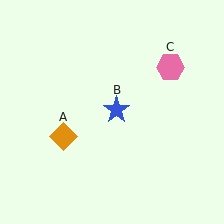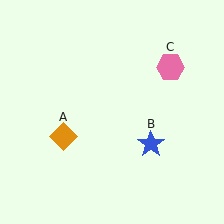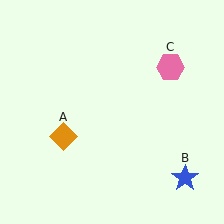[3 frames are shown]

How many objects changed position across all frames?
1 object changed position: blue star (object B).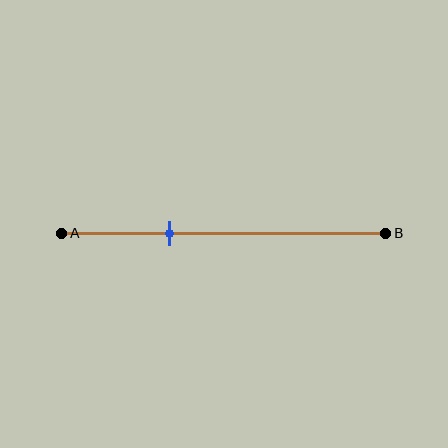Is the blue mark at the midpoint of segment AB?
No, the mark is at about 35% from A, not at the 50% midpoint.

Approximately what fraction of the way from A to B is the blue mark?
The blue mark is approximately 35% of the way from A to B.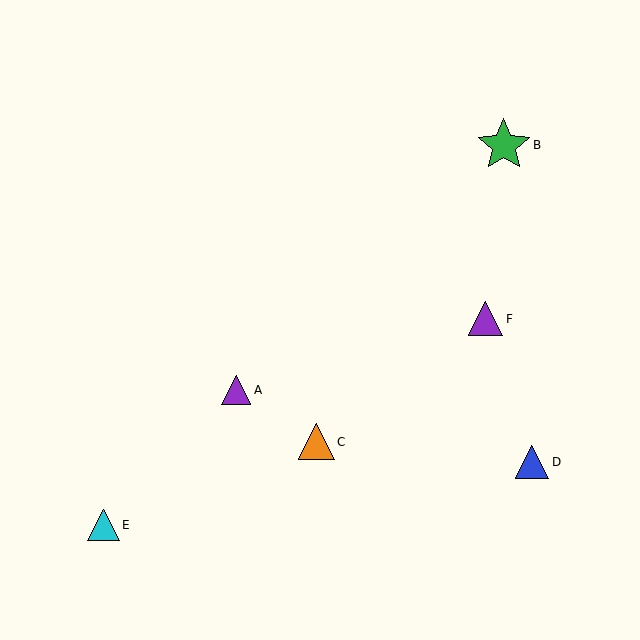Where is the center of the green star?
The center of the green star is at (504, 145).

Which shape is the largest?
The green star (labeled B) is the largest.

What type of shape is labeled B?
Shape B is a green star.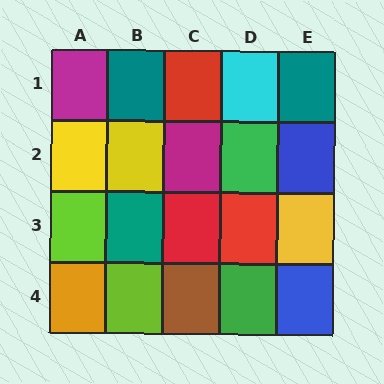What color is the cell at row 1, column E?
Teal.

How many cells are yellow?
3 cells are yellow.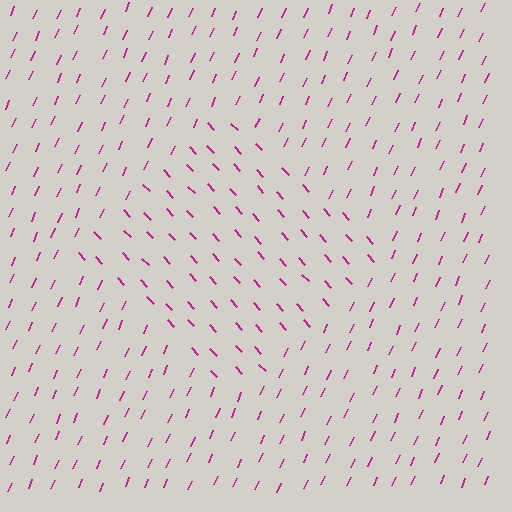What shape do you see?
I see a diamond.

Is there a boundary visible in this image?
Yes, there is a texture boundary formed by a change in line orientation.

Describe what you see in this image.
The image is filled with small magenta line segments. A diamond region in the image has lines oriented differently from the surrounding lines, creating a visible texture boundary.